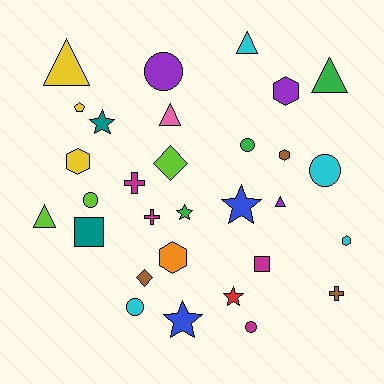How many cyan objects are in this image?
There are 4 cyan objects.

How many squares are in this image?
There are 2 squares.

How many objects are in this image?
There are 30 objects.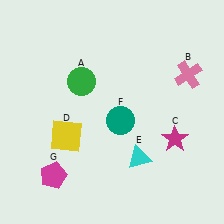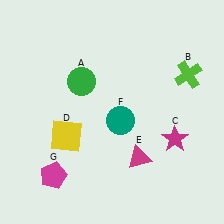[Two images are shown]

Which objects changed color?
B changed from pink to lime. E changed from cyan to magenta.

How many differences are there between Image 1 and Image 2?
There are 2 differences between the two images.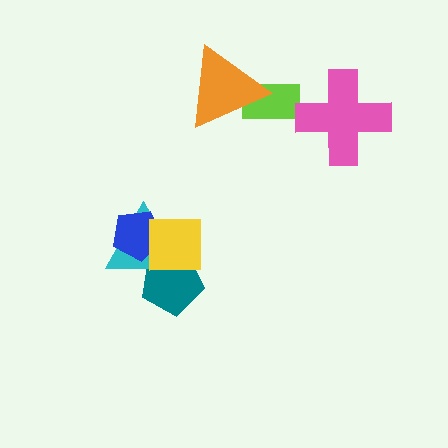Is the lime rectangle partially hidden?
Yes, it is partially covered by another shape.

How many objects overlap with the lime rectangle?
1 object overlaps with the lime rectangle.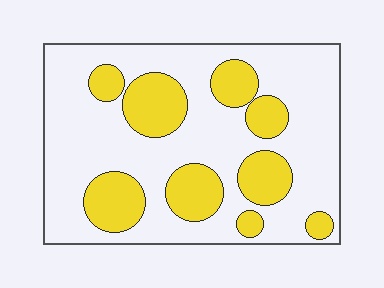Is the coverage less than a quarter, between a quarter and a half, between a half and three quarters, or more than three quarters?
Between a quarter and a half.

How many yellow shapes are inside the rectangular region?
9.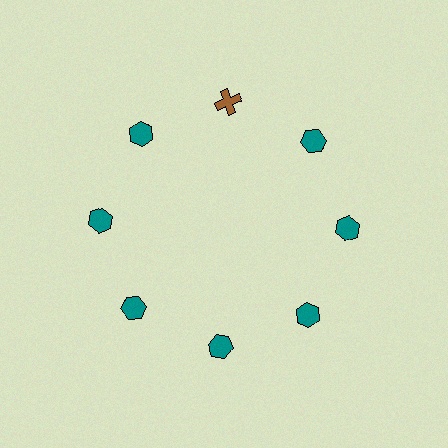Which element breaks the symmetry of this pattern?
The brown cross at roughly the 12 o'clock position breaks the symmetry. All other shapes are teal hexagons.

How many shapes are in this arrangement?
There are 8 shapes arranged in a ring pattern.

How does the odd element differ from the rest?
It differs in both color (brown instead of teal) and shape (cross instead of hexagon).